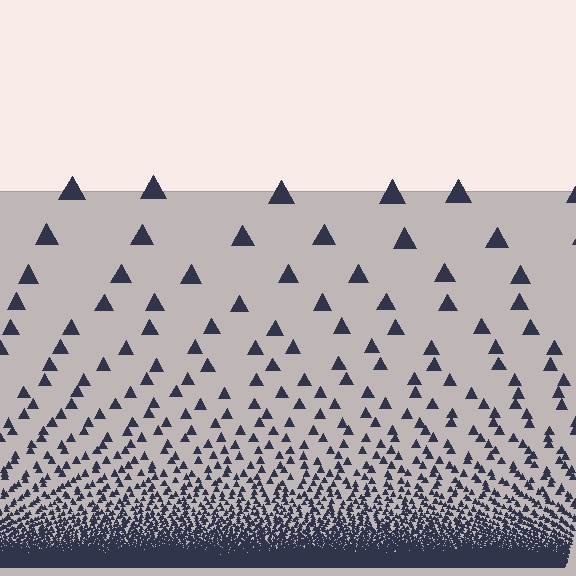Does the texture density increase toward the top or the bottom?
Density increases toward the bottom.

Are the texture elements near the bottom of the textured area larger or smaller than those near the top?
Smaller. The gradient is inverted — elements near the bottom are smaller and denser.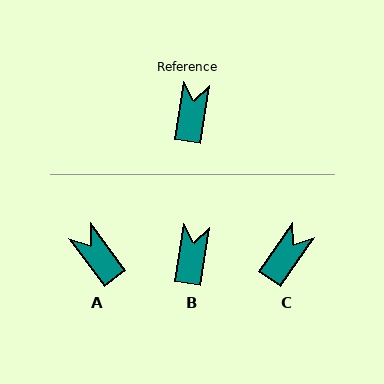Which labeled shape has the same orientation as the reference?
B.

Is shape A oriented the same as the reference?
No, it is off by about 46 degrees.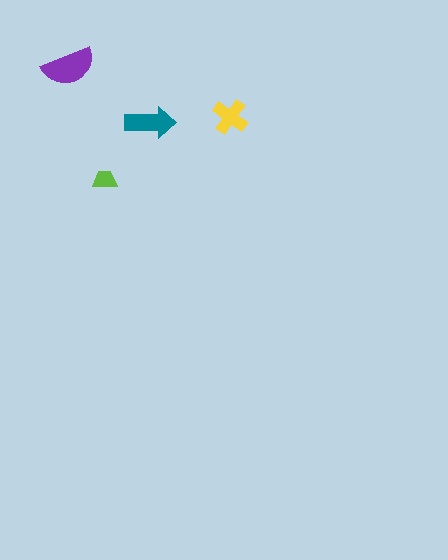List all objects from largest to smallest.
The purple semicircle, the teal arrow, the yellow cross, the lime trapezoid.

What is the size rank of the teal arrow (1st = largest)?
2nd.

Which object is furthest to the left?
The purple semicircle is leftmost.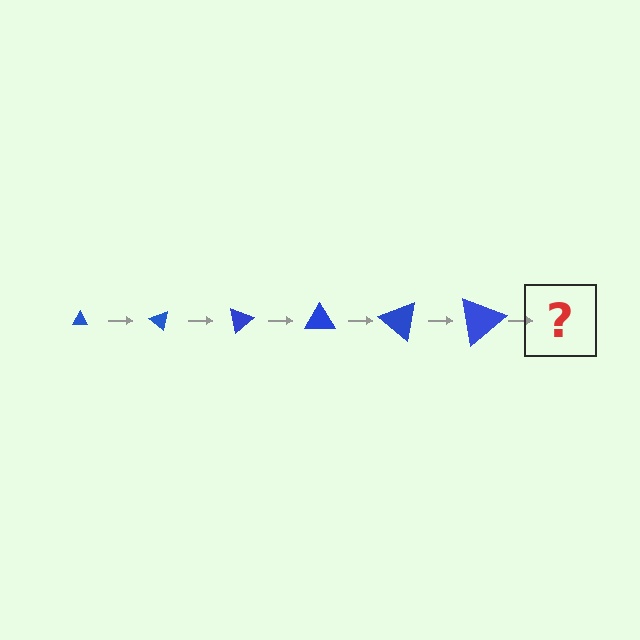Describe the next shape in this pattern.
It should be a triangle, larger than the previous one and rotated 240 degrees from the start.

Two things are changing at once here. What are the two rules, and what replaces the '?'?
The two rules are that the triangle grows larger each step and it rotates 40 degrees each step. The '?' should be a triangle, larger than the previous one and rotated 240 degrees from the start.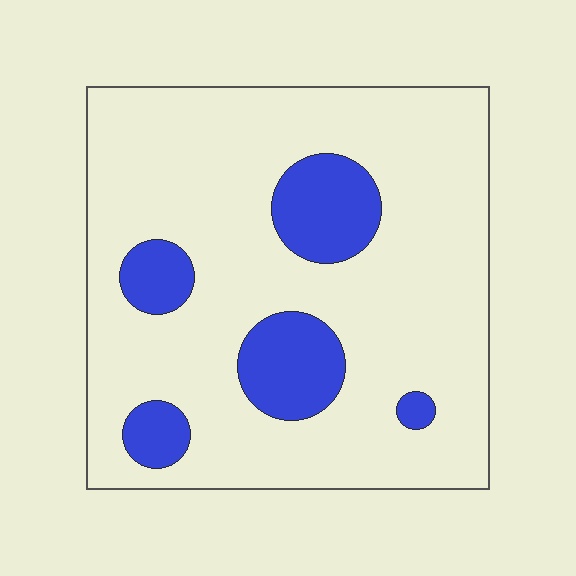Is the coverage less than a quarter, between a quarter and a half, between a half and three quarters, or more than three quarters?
Less than a quarter.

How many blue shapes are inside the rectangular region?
5.